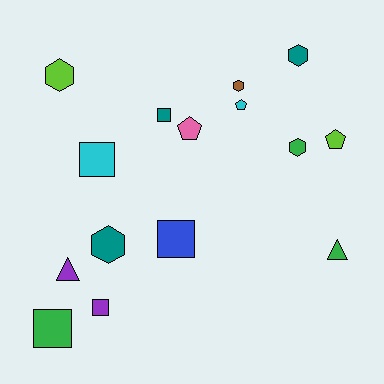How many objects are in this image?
There are 15 objects.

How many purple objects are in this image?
There are 2 purple objects.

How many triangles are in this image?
There are 2 triangles.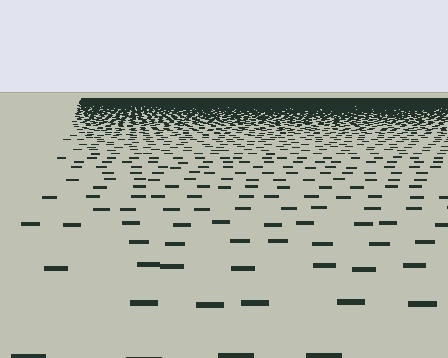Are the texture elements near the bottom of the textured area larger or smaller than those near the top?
Larger. Near the bottom, elements are closer to the viewer and appear at a bigger on-screen size.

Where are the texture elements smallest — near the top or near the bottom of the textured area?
Near the top.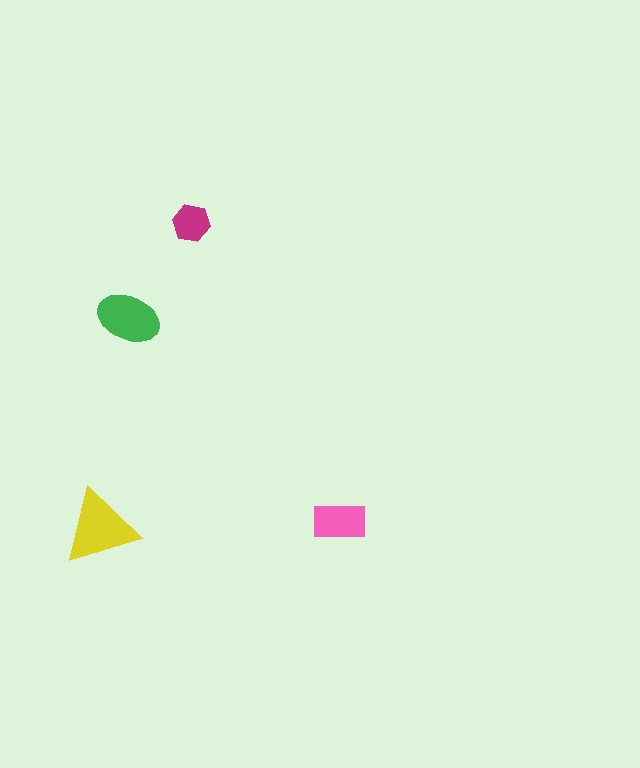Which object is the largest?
The yellow triangle.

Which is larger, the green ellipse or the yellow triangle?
The yellow triangle.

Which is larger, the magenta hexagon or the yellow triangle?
The yellow triangle.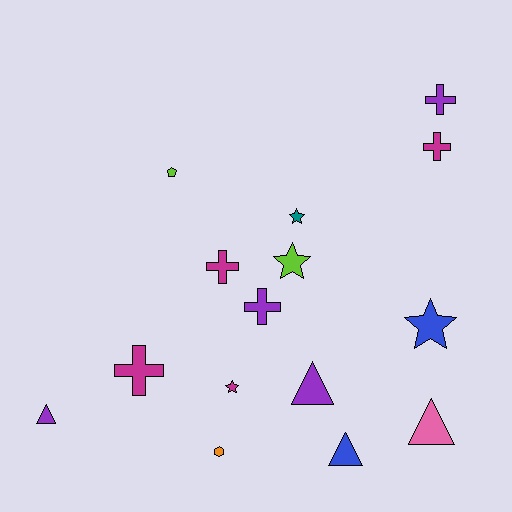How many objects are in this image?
There are 15 objects.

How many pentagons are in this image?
There is 1 pentagon.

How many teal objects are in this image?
There is 1 teal object.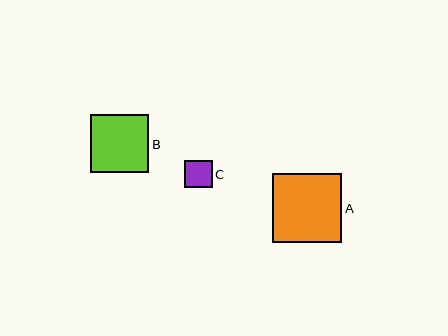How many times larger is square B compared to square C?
Square B is approximately 2.1 times the size of square C.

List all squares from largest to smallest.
From largest to smallest: A, B, C.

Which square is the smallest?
Square C is the smallest with a size of approximately 28 pixels.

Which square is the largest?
Square A is the largest with a size of approximately 69 pixels.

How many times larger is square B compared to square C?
Square B is approximately 2.1 times the size of square C.